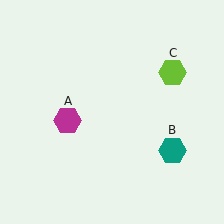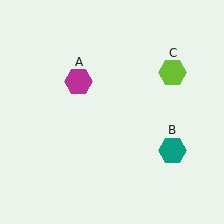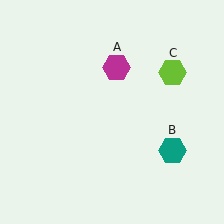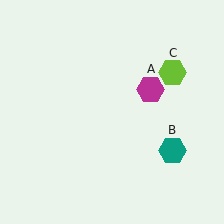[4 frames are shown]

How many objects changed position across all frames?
1 object changed position: magenta hexagon (object A).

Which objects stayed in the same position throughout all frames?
Teal hexagon (object B) and lime hexagon (object C) remained stationary.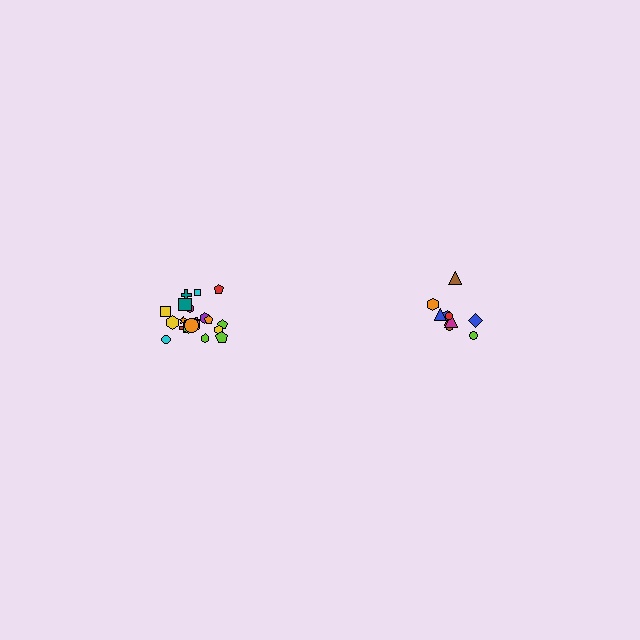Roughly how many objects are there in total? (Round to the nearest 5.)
Roughly 30 objects in total.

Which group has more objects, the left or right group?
The left group.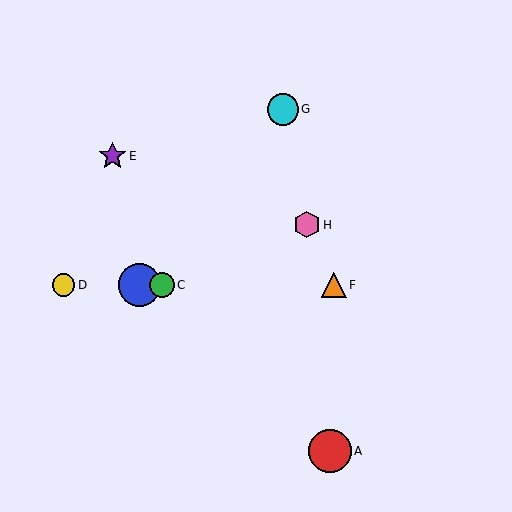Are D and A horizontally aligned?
No, D is at y≈285 and A is at y≈451.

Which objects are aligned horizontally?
Objects B, C, D, F are aligned horizontally.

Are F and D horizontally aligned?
Yes, both are at y≈285.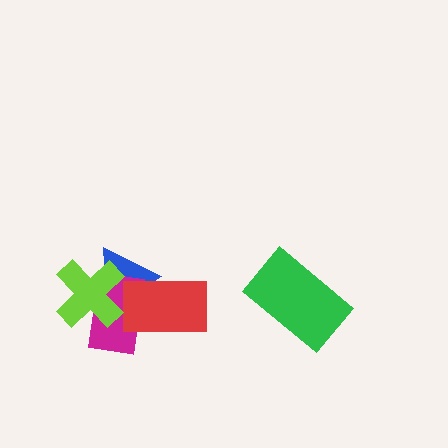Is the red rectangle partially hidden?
No, no other shape covers it.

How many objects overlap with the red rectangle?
2 objects overlap with the red rectangle.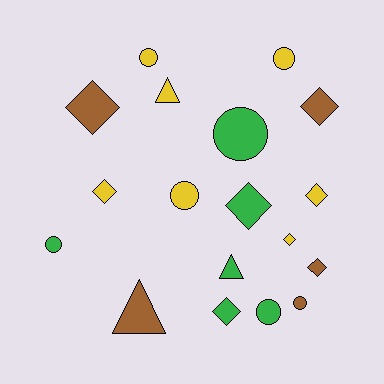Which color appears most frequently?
Yellow, with 7 objects.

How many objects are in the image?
There are 18 objects.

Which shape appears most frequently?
Diamond, with 8 objects.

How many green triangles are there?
There is 1 green triangle.